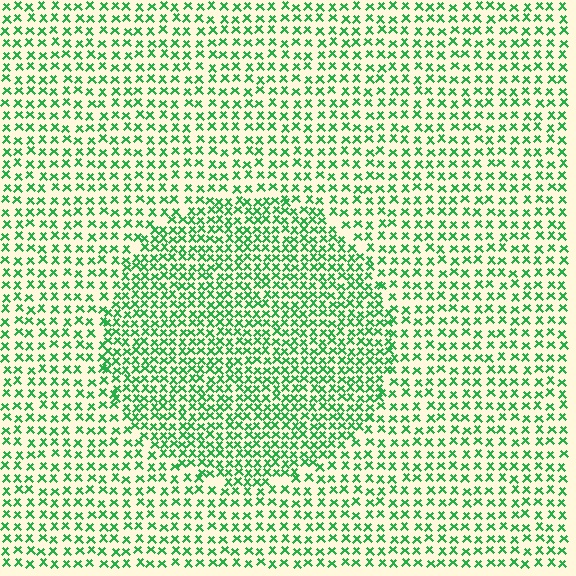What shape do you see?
I see a circle.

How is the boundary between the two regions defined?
The boundary is defined by a change in element density (approximately 1.7x ratio). All elements are the same color, size, and shape.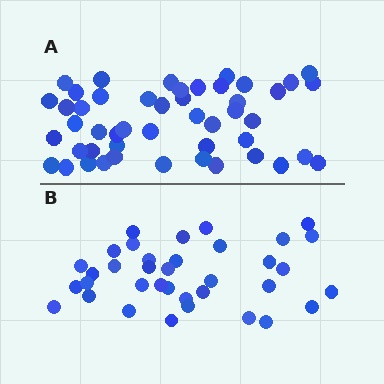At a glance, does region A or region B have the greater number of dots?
Region A (the top region) has more dots.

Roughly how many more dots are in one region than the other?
Region A has roughly 12 or so more dots than region B.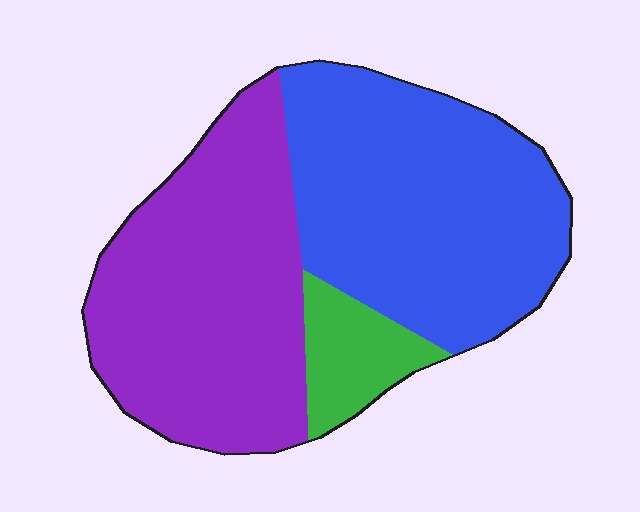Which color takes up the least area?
Green, at roughly 10%.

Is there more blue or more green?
Blue.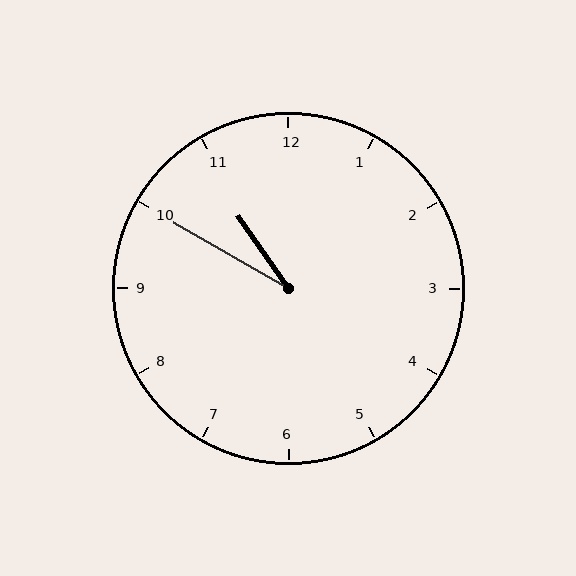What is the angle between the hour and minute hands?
Approximately 25 degrees.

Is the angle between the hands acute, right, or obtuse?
It is acute.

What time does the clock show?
10:50.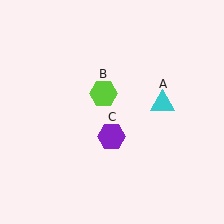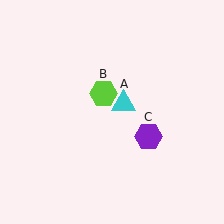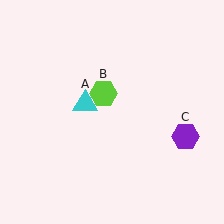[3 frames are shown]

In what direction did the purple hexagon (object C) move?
The purple hexagon (object C) moved right.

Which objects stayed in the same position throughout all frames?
Lime hexagon (object B) remained stationary.